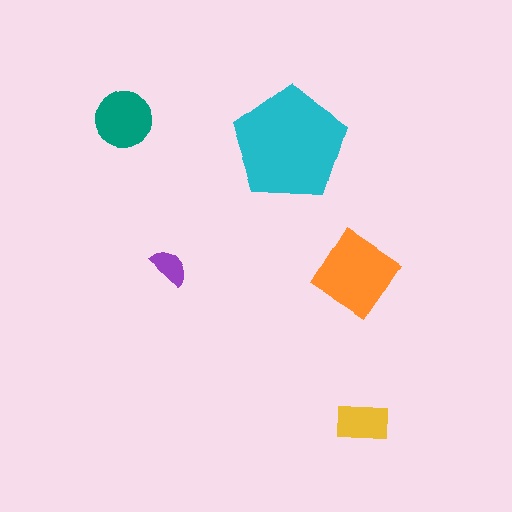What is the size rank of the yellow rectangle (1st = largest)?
4th.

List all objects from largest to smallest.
The cyan pentagon, the orange diamond, the teal circle, the yellow rectangle, the purple semicircle.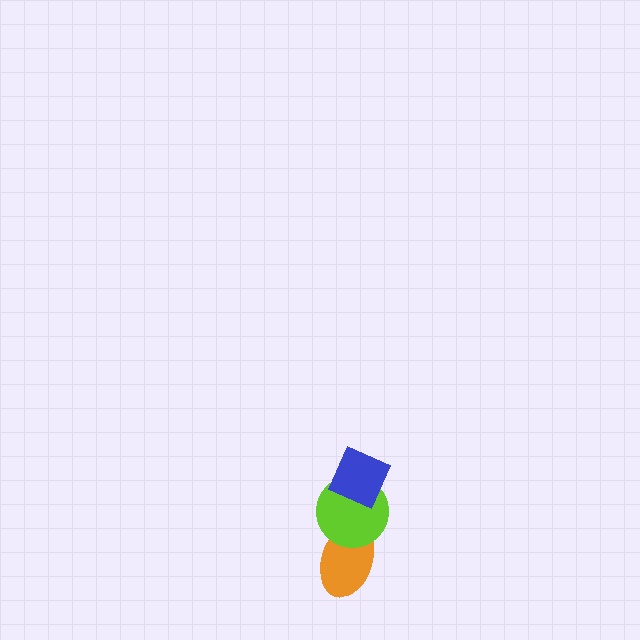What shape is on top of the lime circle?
The blue diamond is on top of the lime circle.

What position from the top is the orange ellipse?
The orange ellipse is 3rd from the top.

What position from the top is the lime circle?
The lime circle is 2nd from the top.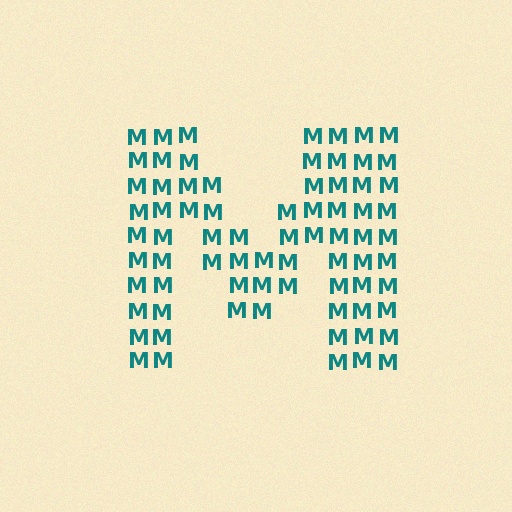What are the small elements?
The small elements are letter M's.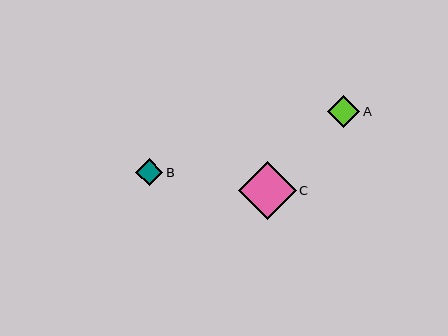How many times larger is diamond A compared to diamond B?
Diamond A is approximately 1.2 times the size of diamond B.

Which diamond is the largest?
Diamond C is the largest with a size of approximately 58 pixels.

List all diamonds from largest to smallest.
From largest to smallest: C, A, B.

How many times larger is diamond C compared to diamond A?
Diamond C is approximately 1.8 times the size of diamond A.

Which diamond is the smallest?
Diamond B is the smallest with a size of approximately 27 pixels.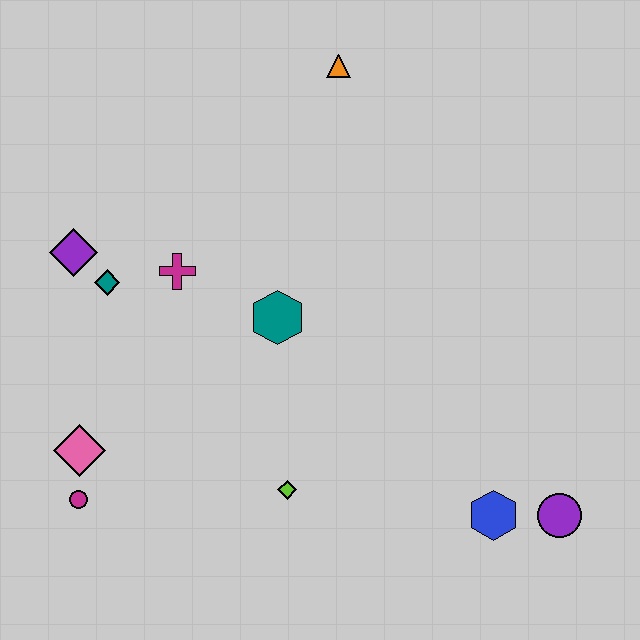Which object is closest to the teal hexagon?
The magenta cross is closest to the teal hexagon.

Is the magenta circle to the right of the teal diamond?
No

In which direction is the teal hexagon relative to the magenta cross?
The teal hexagon is to the right of the magenta cross.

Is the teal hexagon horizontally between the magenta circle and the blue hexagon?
Yes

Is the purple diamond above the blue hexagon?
Yes